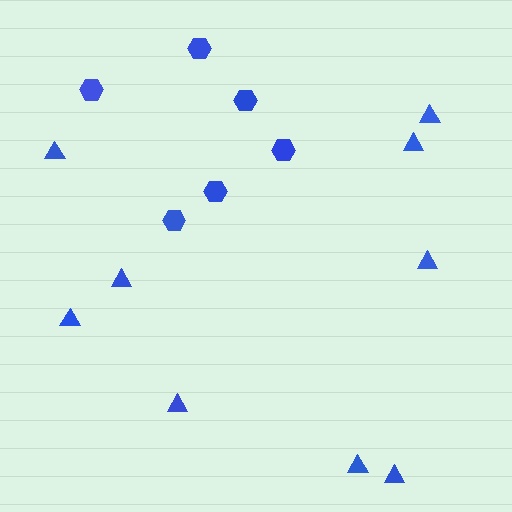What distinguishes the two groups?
There are 2 groups: one group of hexagons (6) and one group of triangles (9).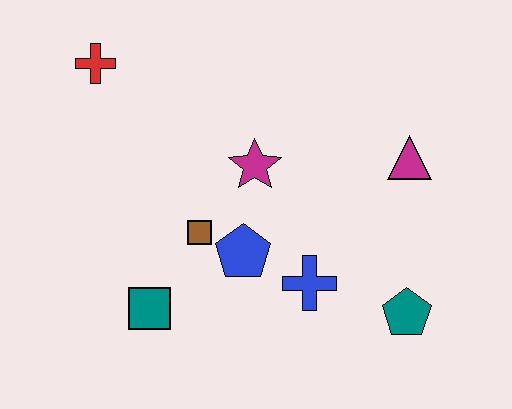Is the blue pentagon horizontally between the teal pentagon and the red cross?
Yes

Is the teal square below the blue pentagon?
Yes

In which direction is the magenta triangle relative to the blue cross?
The magenta triangle is above the blue cross.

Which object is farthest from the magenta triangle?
The red cross is farthest from the magenta triangle.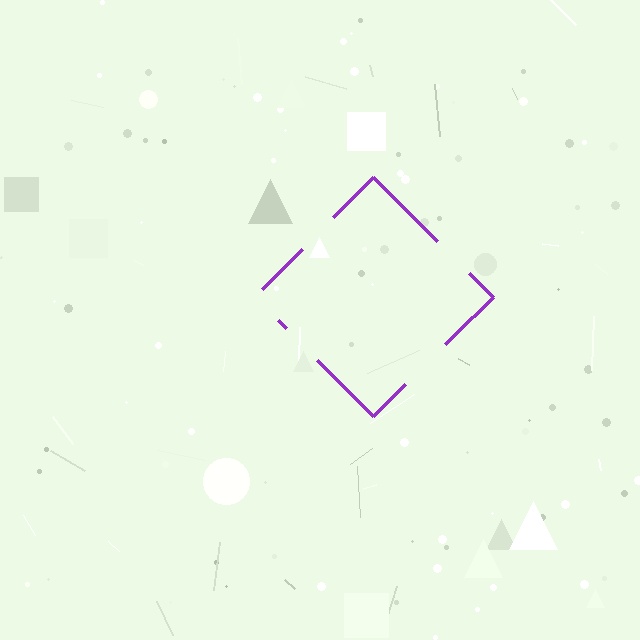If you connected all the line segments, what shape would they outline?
They would outline a diamond.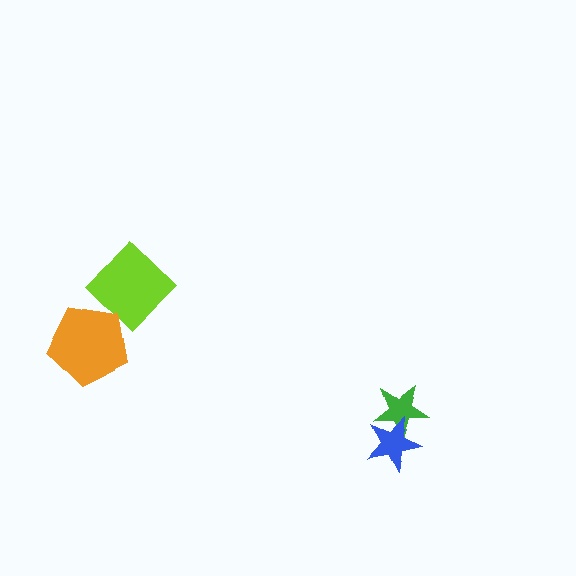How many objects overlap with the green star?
1 object overlaps with the green star.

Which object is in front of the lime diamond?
The orange pentagon is in front of the lime diamond.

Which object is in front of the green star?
The blue star is in front of the green star.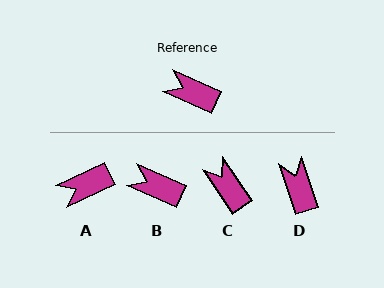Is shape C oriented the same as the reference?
No, it is off by about 33 degrees.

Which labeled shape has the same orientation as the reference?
B.